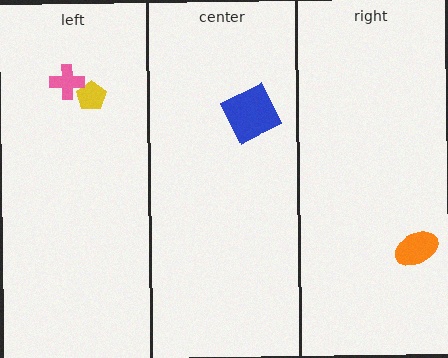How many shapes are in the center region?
1.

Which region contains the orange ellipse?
The right region.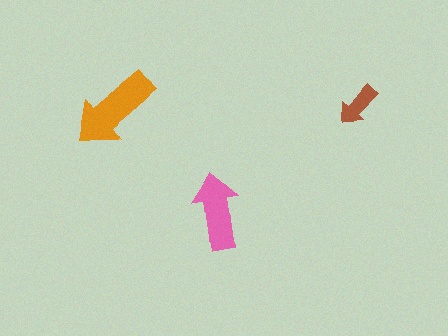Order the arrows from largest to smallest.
the orange one, the pink one, the brown one.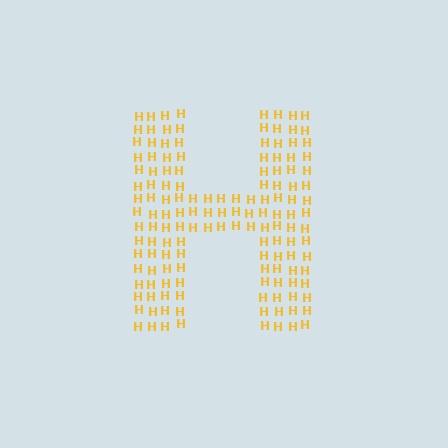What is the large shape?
The large shape is the letter H.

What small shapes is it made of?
It is made of small letter H's.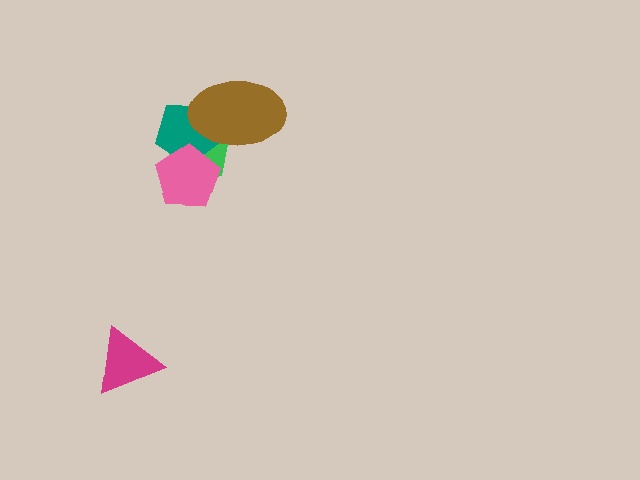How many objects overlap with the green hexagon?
3 objects overlap with the green hexagon.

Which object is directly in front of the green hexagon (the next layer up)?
The teal pentagon is directly in front of the green hexagon.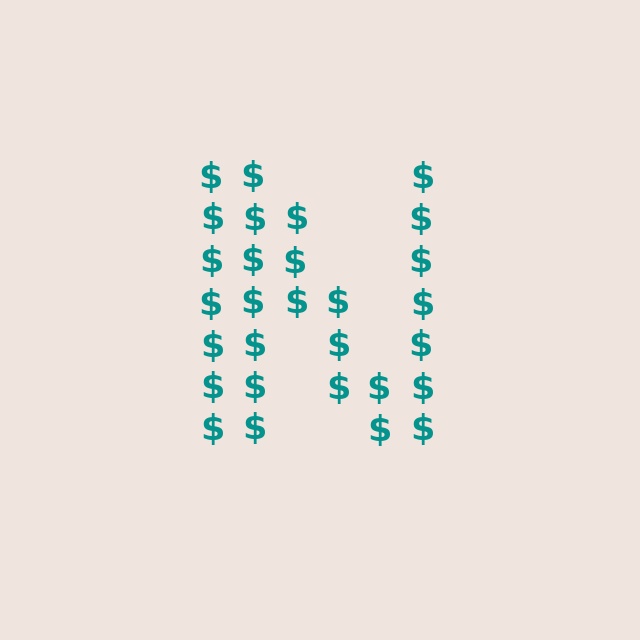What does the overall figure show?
The overall figure shows the letter N.